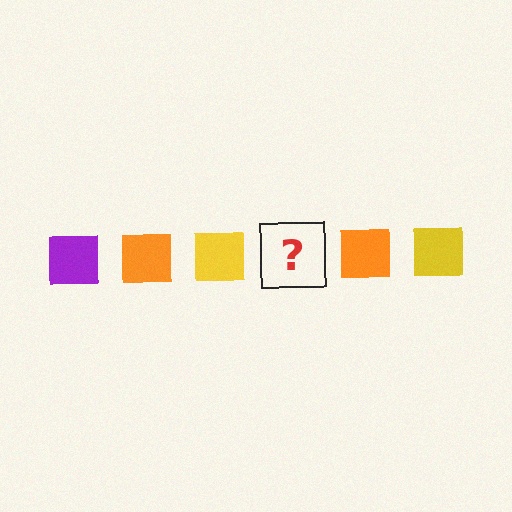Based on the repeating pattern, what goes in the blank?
The blank should be a purple square.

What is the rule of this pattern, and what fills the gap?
The rule is that the pattern cycles through purple, orange, yellow squares. The gap should be filled with a purple square.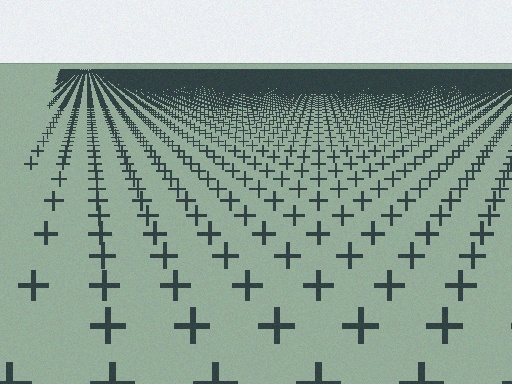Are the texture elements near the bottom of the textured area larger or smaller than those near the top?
Larger. Near the bottom, elements are closer to the viewer and appear at a bigger on-screen size.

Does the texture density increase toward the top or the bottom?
Density increases toward the top.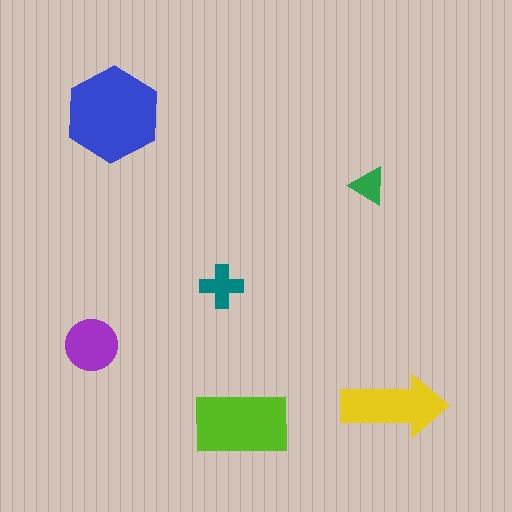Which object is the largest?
The blue hexagon.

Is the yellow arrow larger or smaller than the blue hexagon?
Smaller.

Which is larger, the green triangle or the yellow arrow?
The yellow arrow.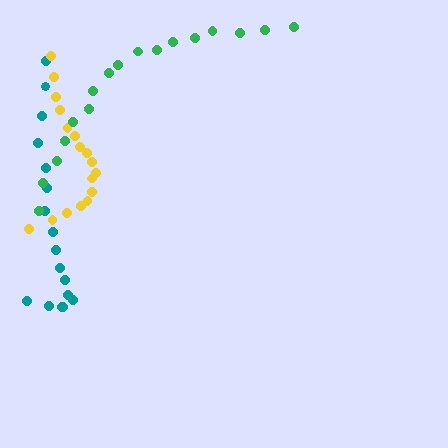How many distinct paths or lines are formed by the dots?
There are 3 distinct paths.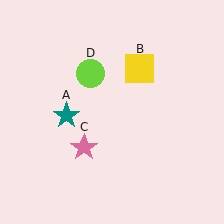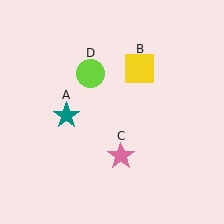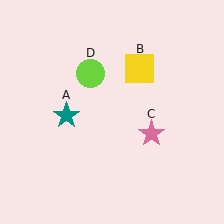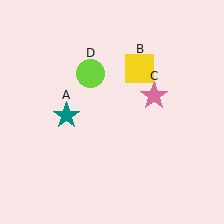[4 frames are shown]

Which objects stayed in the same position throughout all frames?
Teal star (object A) and yellow square (object B) and lime circle (object D) remained stationary.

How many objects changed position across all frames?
1 object changed position: pink star (object C).